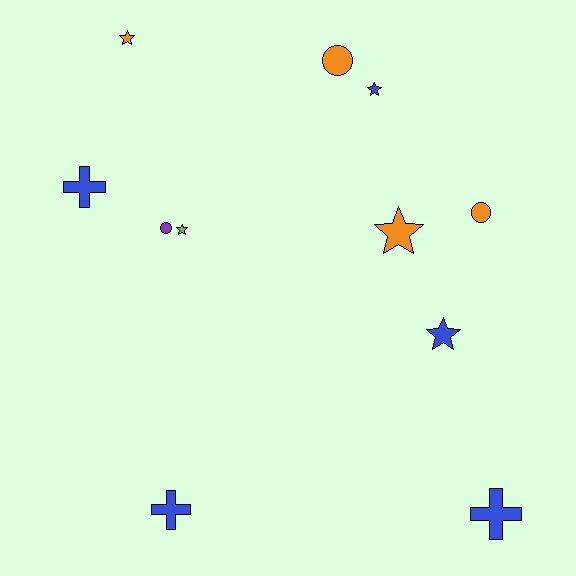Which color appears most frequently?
Blue, with 5 objects.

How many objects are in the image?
There are 11 objects.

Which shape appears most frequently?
Star, with 5 objects.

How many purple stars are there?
There are no purple stars.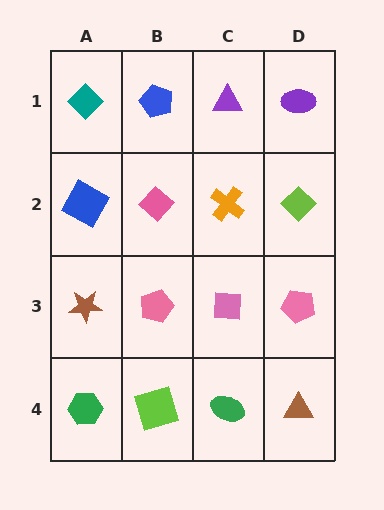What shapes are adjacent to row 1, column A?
A blue square (row 2, column A), a blue pentagon (row 1, column B).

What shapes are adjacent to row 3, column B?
A pink diamond (row 2, column B), a lime square (row 4, column B), a brown star (row 3, column A), a pink square (row 3, column C).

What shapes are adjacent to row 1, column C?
An orange cross (row 2, column C), a blue pentagon (row 1, column B), a purple ellipse (row 1, column D).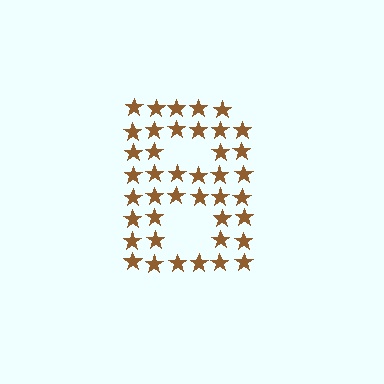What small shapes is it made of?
It is made of small stars.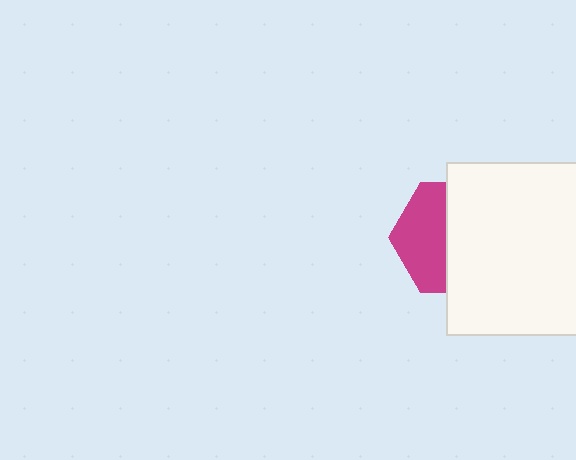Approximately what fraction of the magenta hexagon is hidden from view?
Roughly 57% of the magenta hexagon is hidden behind the white square.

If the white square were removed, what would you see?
You would see the complete magenta hexagon.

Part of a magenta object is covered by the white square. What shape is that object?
It is a hexagon.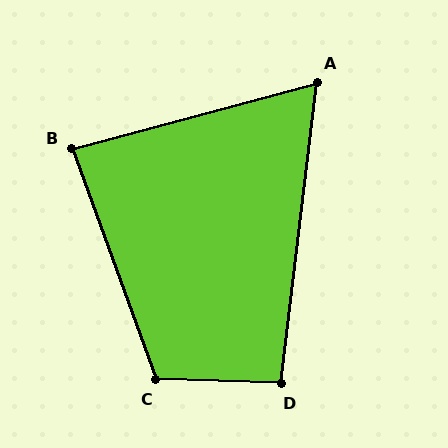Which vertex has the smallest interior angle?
A, at approximately 68 degrees.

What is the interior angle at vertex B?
Approximately 85 degrees (approximately right).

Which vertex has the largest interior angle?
C, at approximately 112 degrees.